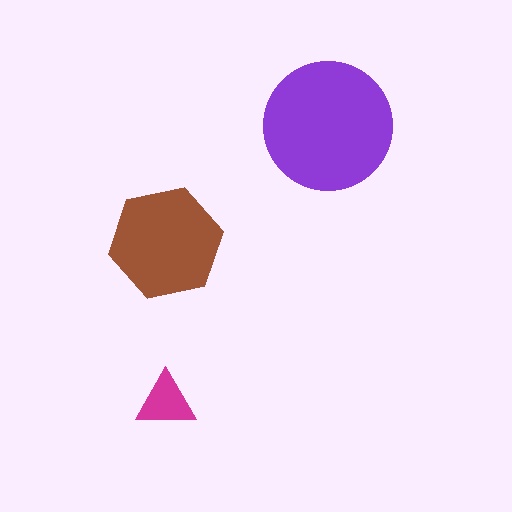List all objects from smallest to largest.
The magenta triangle, the brown hexagon, the purple circle.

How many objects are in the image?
There are 3 objects in the image.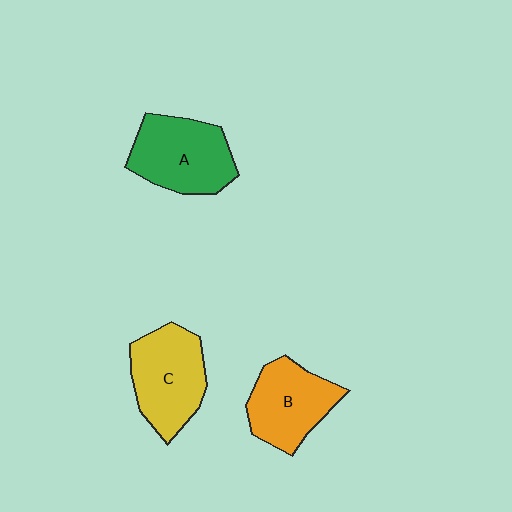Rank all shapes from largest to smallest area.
From largest to smallest: A (green), C (yellow), B (orange).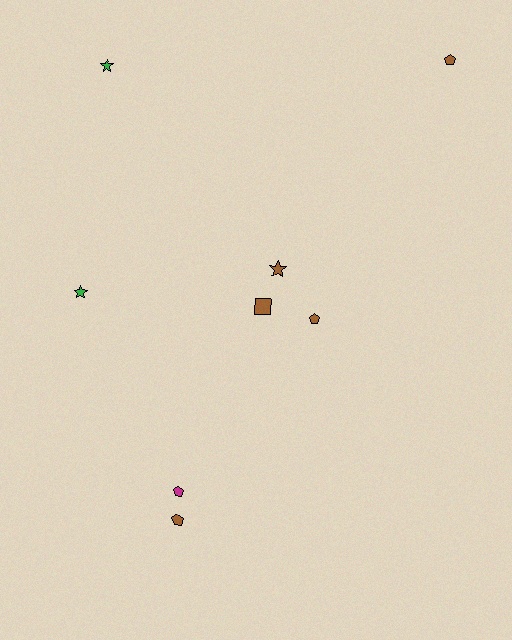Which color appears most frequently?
Brown, with 5 objects.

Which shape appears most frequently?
Pentagon, with 4 objects.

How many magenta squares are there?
There are no magenta squares.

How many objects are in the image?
There are 8 objects.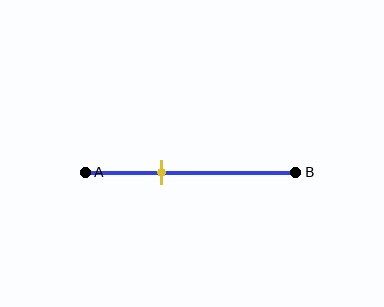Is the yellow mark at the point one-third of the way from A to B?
Yes, the mark is approximately at the one-third point.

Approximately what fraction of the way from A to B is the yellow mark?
The yellow mark is approximately 35% of the way from A to B.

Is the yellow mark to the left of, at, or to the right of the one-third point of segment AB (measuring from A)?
The yellow mark is approximately at the one-third point of segment AB.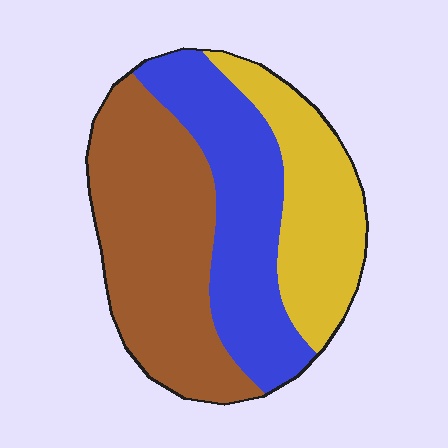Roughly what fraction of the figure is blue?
Blue covers roughly 30% of the figure.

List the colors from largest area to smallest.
From largest to smallest: brown, blue, yellow.